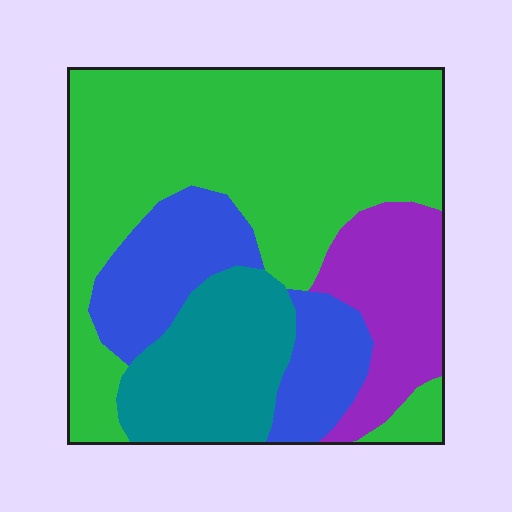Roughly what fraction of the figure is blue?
Blue takes up about one fifth (1/5) of the figure.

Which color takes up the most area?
Green, at roughly 50%.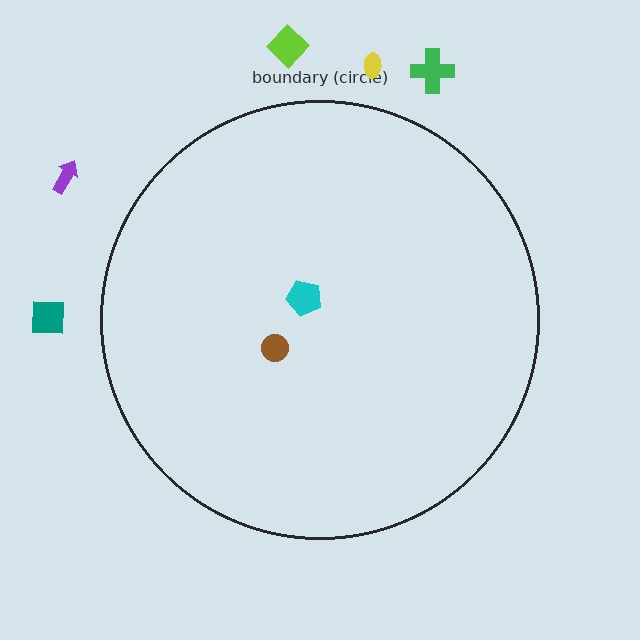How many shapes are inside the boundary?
2 inside, 5 outside.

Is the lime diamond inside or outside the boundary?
Outside.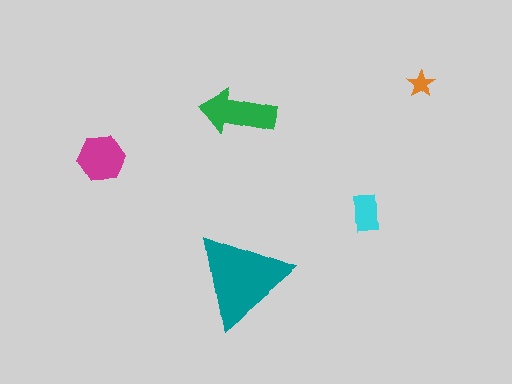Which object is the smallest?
The orange star.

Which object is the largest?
The teal triangle.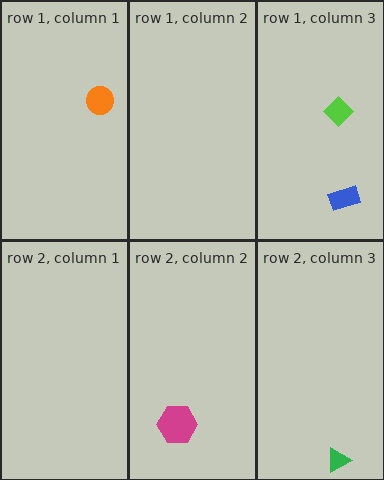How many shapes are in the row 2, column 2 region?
1.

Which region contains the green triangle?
The row 2, column 3 region.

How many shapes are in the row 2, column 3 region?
1.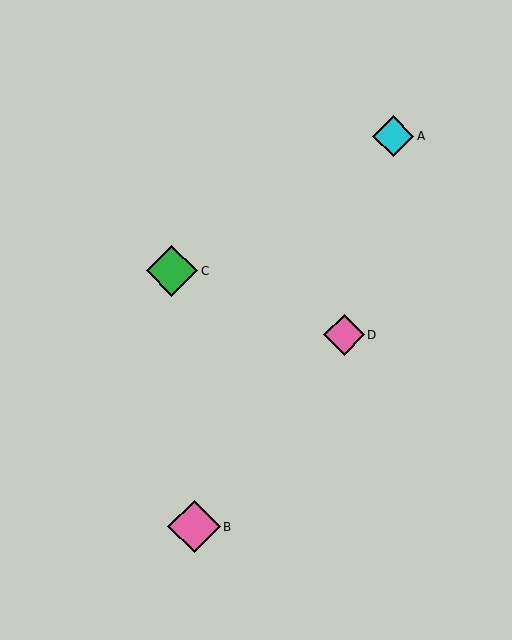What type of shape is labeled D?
Shape D is a pink diamond.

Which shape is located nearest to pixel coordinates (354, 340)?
The pink diamond (labeled D) at (344, 335) is nearest to that location.